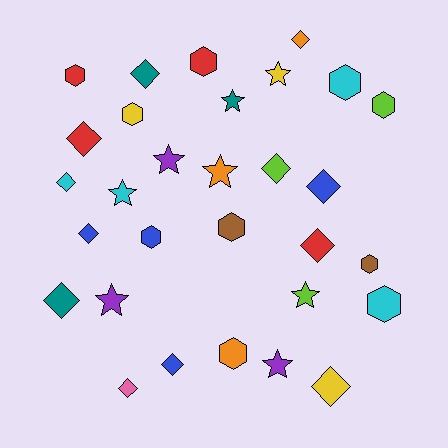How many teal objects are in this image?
There are 3 teal objects.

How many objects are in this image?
There are 30 objects.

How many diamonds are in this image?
There are 12 diamonds.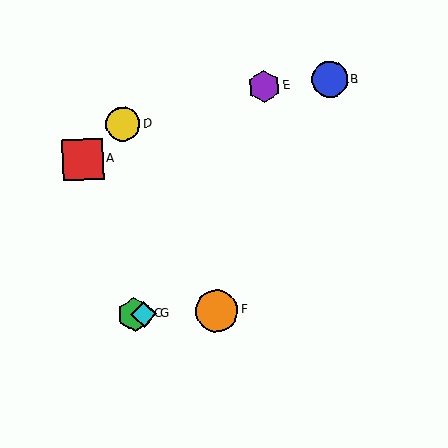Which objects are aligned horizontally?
Objects C, F, G are aligned horizontally.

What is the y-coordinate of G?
Object G is at y≈314.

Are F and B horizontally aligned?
No, F is at y≈311 and B is at y≈80.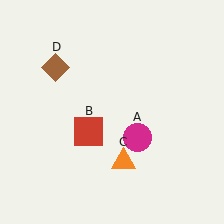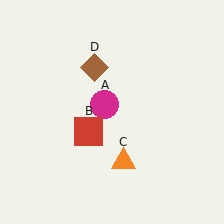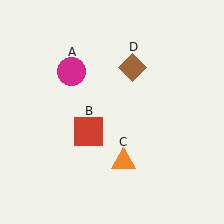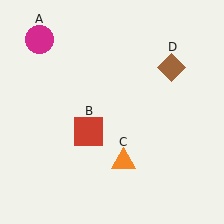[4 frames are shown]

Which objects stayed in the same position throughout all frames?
Red square (object B) and orange triangle (object C) remained stationary.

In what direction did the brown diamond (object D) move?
The brown diamond (object D) moved right.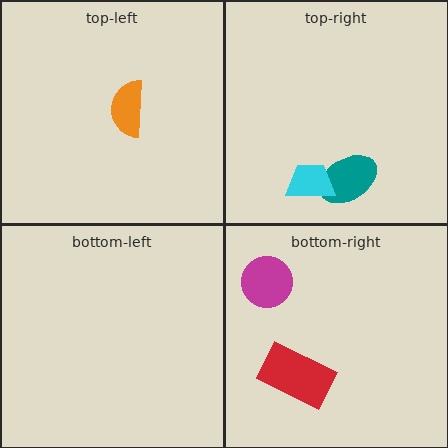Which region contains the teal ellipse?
The top-right region.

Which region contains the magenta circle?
The bottom-right region.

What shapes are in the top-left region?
The orange semicircle.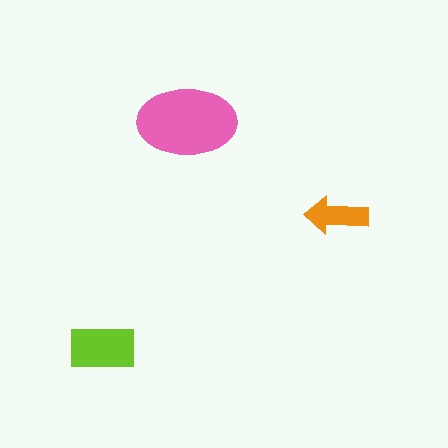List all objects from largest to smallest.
The pink ellipse, the lime rectangle, the orange arrow.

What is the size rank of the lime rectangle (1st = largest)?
2nd.